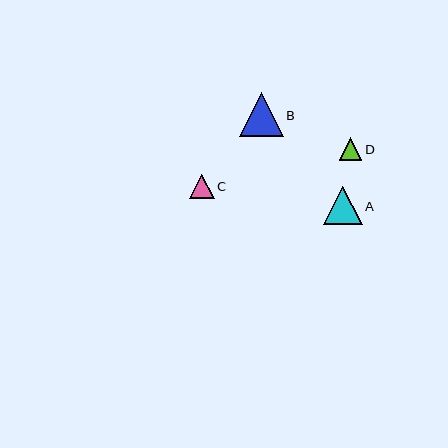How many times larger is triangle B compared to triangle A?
Triangle B is approximately 1.1 times the size of triangle A.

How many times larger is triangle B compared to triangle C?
Triangle B is approximately 1.8 times the size of triangle C.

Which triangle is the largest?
Triangle B is the largest with a size of approximately 44 pixels.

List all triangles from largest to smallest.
From largest to smallest: B, A, C, D.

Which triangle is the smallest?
Triangle D is the smallest with a size of approximately 22 pixels.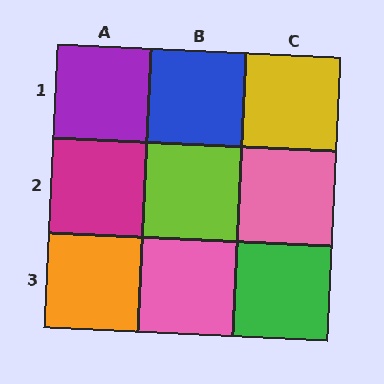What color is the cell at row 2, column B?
Lime.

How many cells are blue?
1 cell is blue.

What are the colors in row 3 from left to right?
Orange, pink, green.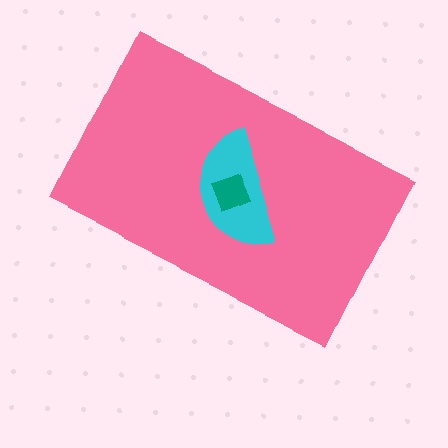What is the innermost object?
The teal square.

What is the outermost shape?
The pink rectangle.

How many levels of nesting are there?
3.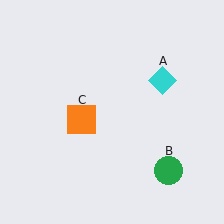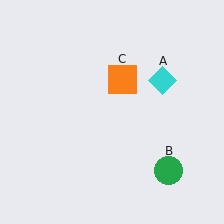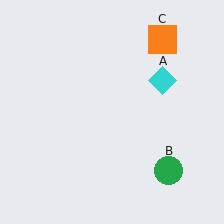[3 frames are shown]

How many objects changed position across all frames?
1 object changed position: orange square (object C).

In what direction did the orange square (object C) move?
The orange square (object C) moved up and to the right.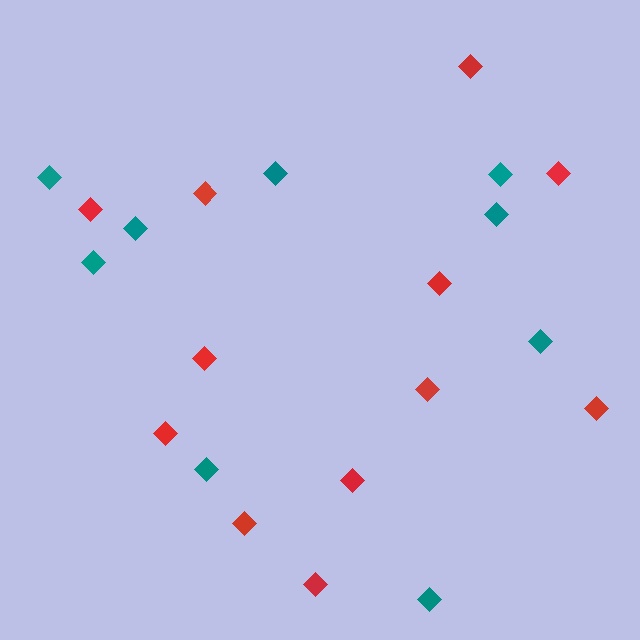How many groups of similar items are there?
There are 2 groups: one group of red diamonds (12) and one group of teal diamonds (9).